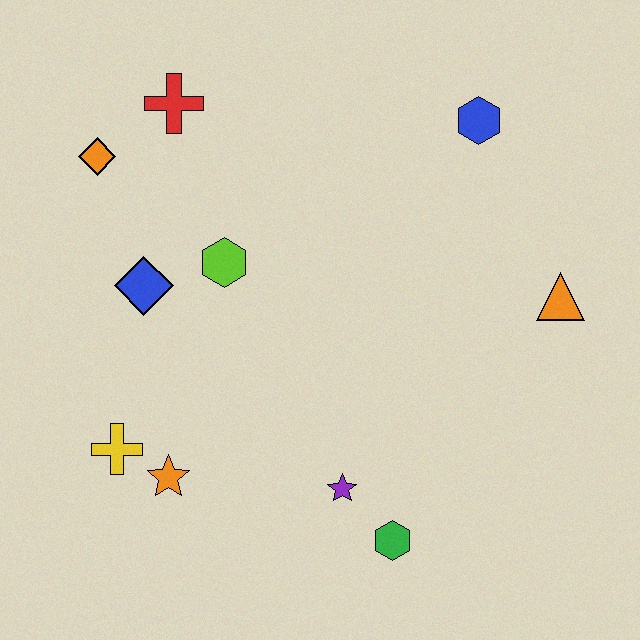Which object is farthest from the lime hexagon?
The orange triangle is farthest from the lime hexagon.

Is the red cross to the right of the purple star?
No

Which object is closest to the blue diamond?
The lime hexagon is closest to the blue diamond.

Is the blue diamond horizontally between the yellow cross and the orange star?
Yes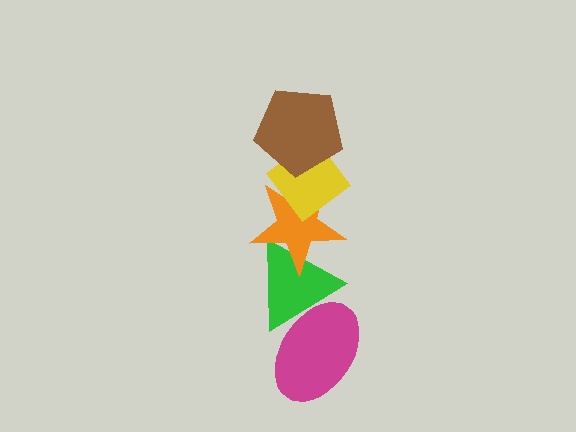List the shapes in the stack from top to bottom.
From top to bottom: the brown pentagon, the yellow diamond, the orange star, the green triangle, the magenta ellipse.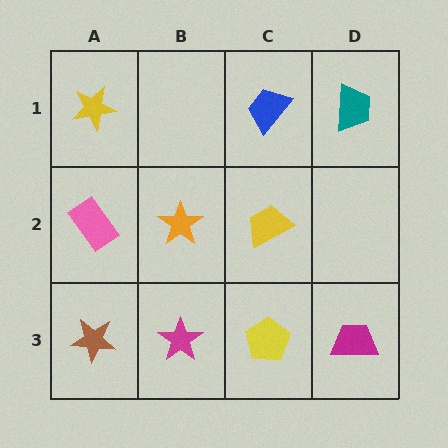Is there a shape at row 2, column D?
No, that cell is empty.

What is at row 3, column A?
A brown star.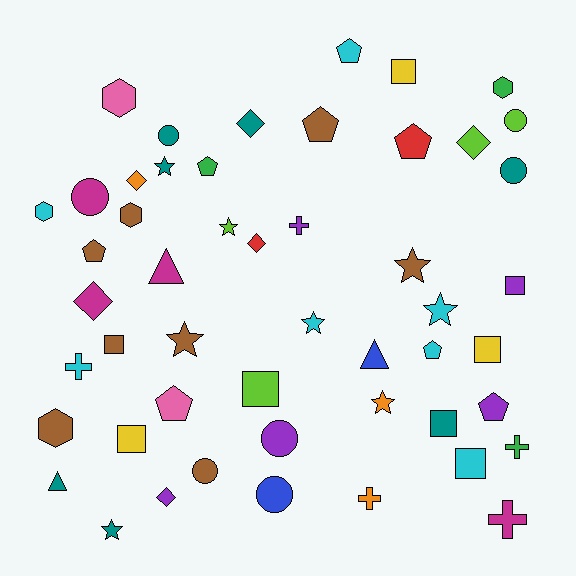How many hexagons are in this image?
There are 5 hexagons.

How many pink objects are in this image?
There are 2 pink objects.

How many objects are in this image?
There are 50 objects.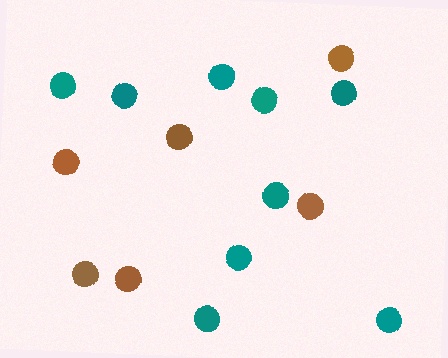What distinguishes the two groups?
There are 2 groups: one group of brown circles (6) and one group of teal circles (9).